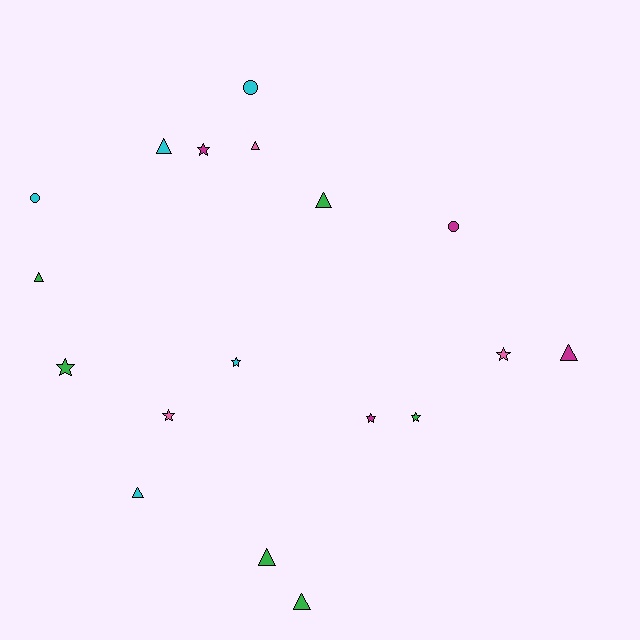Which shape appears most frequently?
Triangle, with 8 objects.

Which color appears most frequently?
Green, with 6 objects.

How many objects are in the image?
There are 18 objects.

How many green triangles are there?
There are 4 green triangles.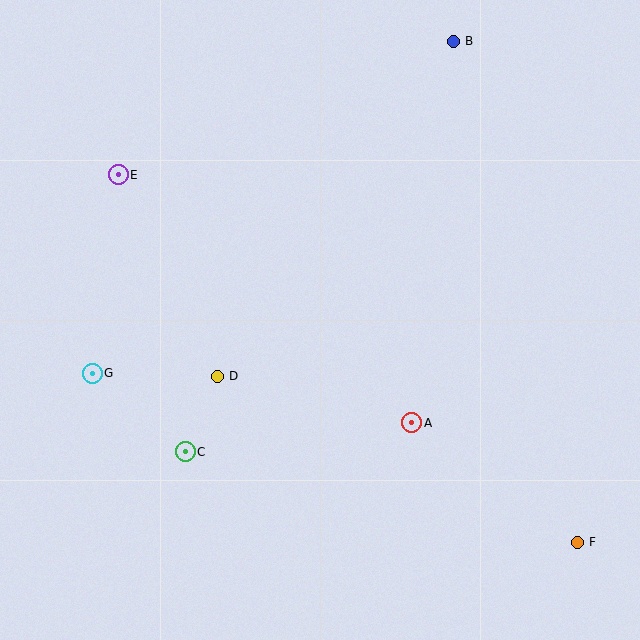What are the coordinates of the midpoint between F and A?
The midpoint between F and A is at (495, 483).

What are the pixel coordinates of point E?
Point E is at (118, 175).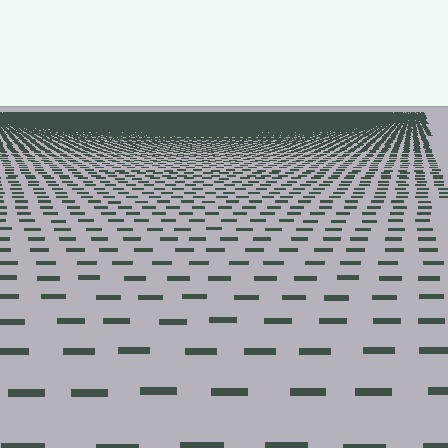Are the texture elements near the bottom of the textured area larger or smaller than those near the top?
Larger. Near the bottom, elements are closer to the viewer and appear at a bigger on-screen size.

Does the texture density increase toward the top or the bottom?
Density increases toward the top.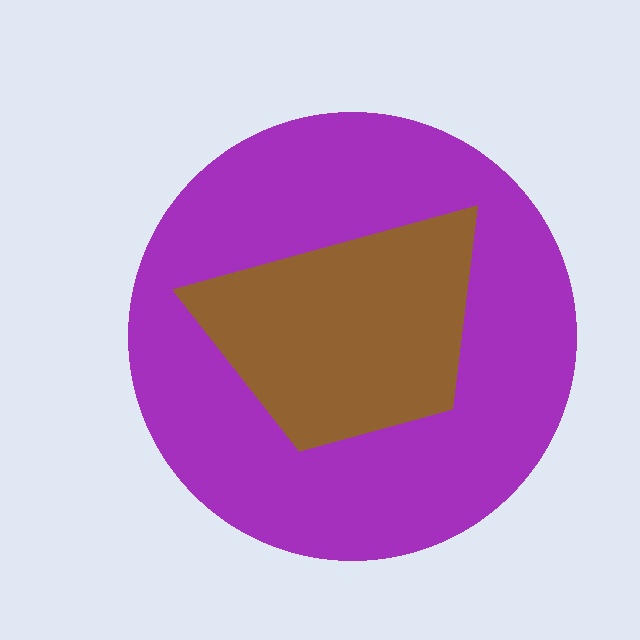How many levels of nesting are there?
2.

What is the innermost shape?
The brown trapezoid.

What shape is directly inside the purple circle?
The brown trapezoid.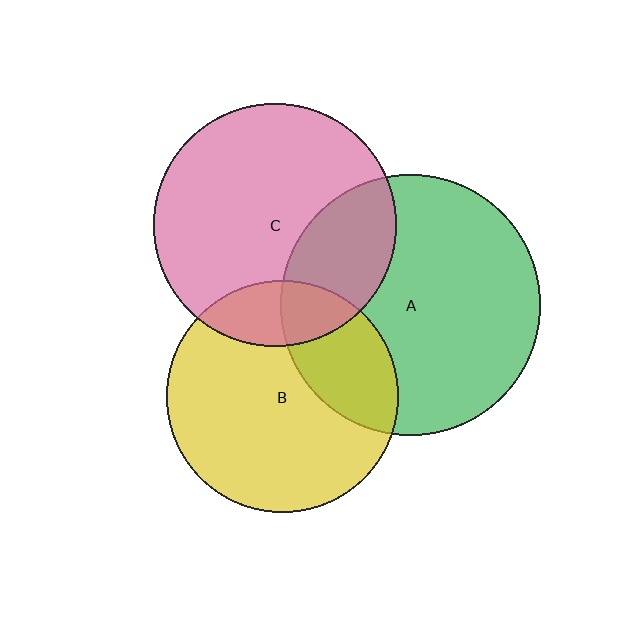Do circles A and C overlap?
Yes.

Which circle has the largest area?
Circle A (green).